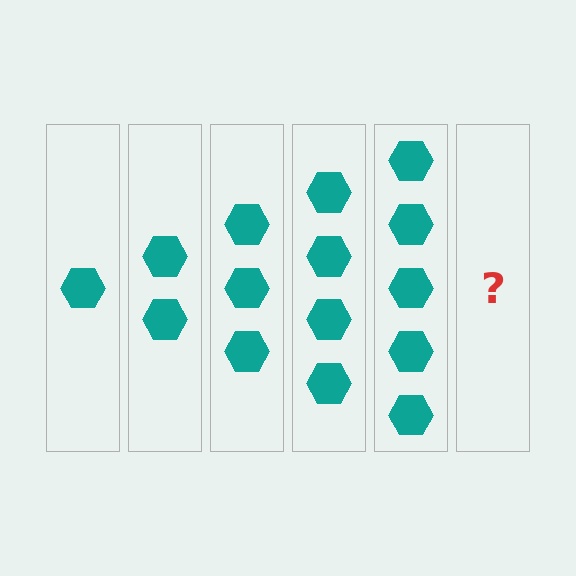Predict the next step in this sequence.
The next step is 6 hexagons.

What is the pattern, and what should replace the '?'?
The pattern is that each step adds one more hexagon. The '?' should be 6 hexagons.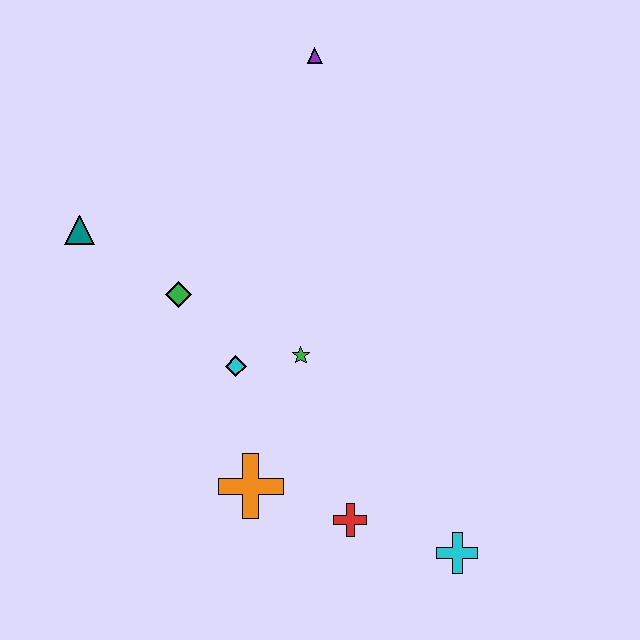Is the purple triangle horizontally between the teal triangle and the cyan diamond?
No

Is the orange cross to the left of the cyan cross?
Yes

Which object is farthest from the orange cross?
The purple triangle is farthest from the orange cross.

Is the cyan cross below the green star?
Yes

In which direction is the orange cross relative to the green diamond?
The orange cross is below the green diamond.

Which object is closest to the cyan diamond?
The green star is closest to the cyan diamond.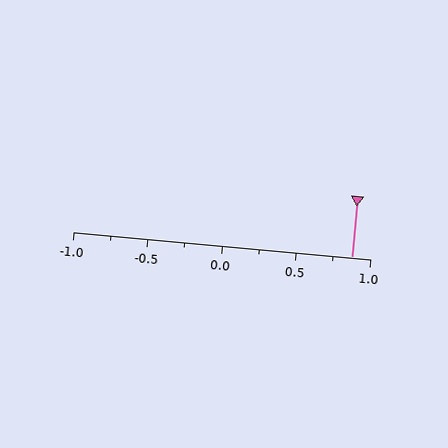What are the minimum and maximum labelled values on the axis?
The axis runs from -1.0 to 1.0.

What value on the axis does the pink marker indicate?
The marker indicates approximately 0.88.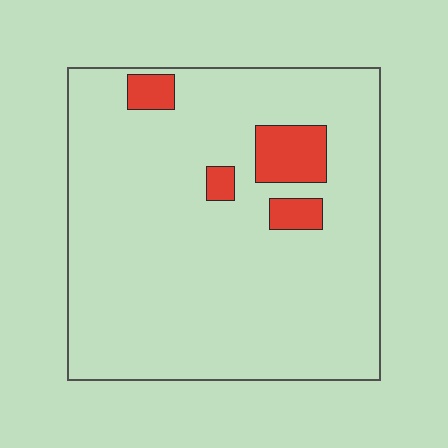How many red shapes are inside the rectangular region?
4.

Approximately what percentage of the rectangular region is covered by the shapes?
Approximately 10%.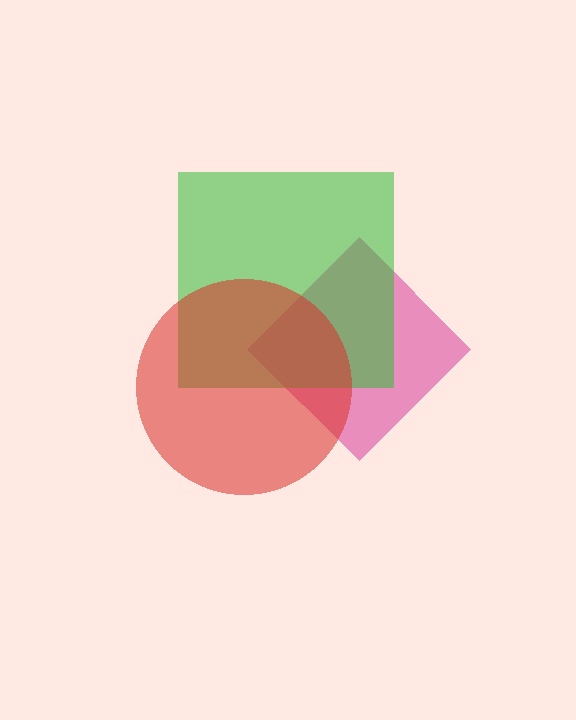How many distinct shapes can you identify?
There are 3 distinct shapes: a pink diamond, a green square, a red circle.